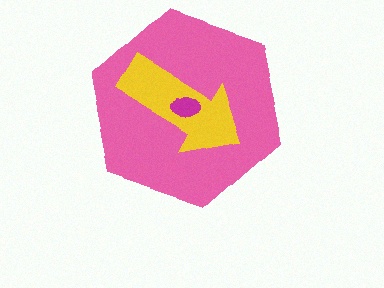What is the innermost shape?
The magenta ellipse.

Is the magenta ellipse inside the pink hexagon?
Yes.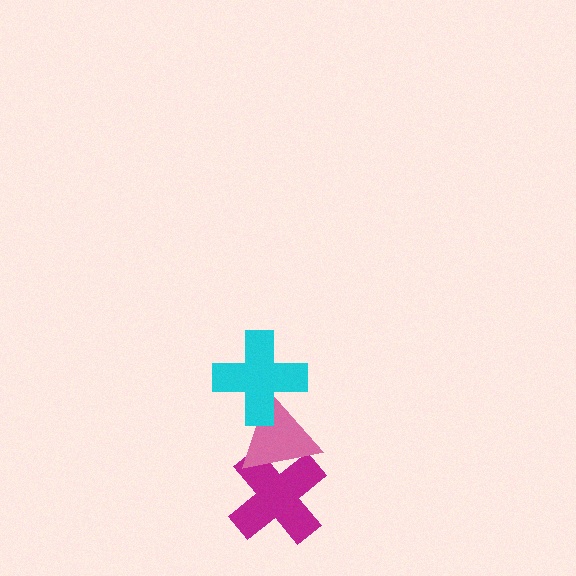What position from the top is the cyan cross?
The cyan cross is 1st from the top.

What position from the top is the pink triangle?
The pink triangle is 2nd from the top.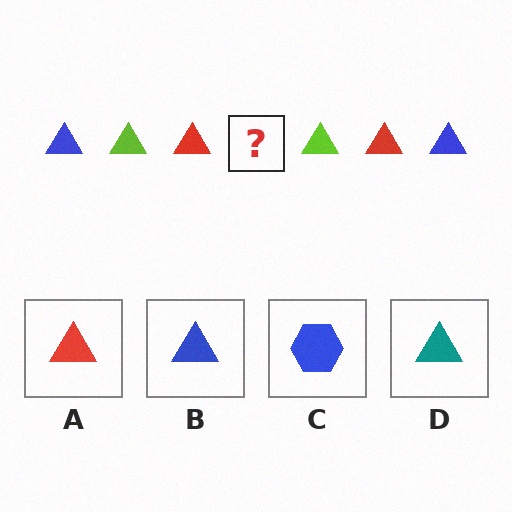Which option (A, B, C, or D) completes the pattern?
B.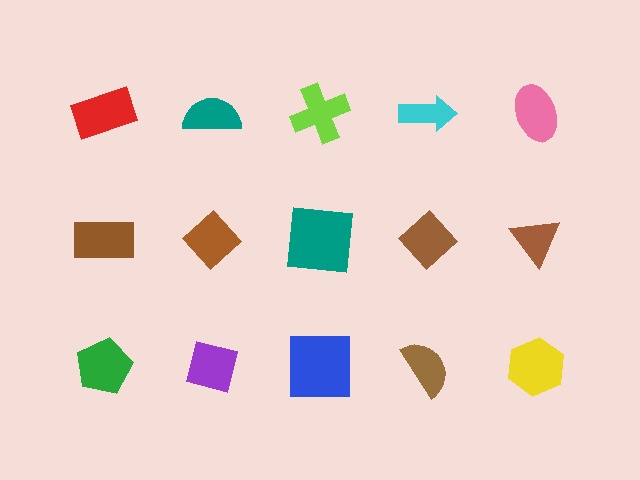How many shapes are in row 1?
5 shapes.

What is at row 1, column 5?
A pink ellipse.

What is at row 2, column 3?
A teal square.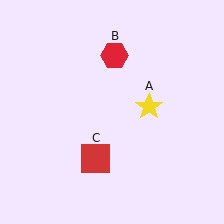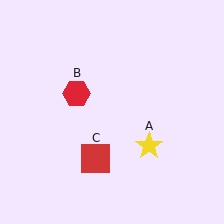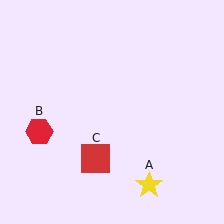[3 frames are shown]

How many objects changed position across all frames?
2 objects changed position: yellow star (object A), red hexagon (object B).